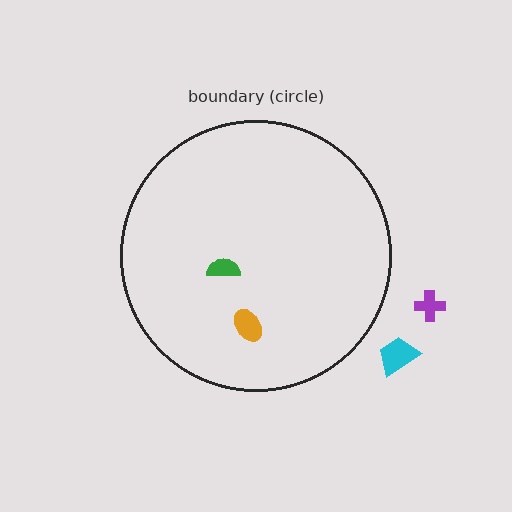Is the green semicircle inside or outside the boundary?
Inside.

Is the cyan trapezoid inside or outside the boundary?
Outside.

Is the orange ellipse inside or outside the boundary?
Inside.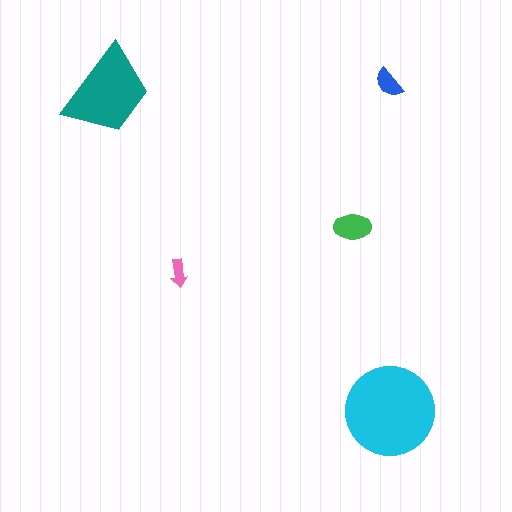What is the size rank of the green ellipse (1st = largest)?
3rd.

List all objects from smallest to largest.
The pink arrow, the blue semicircle, the green ellipse, the teal trapezoid, the cyan circle.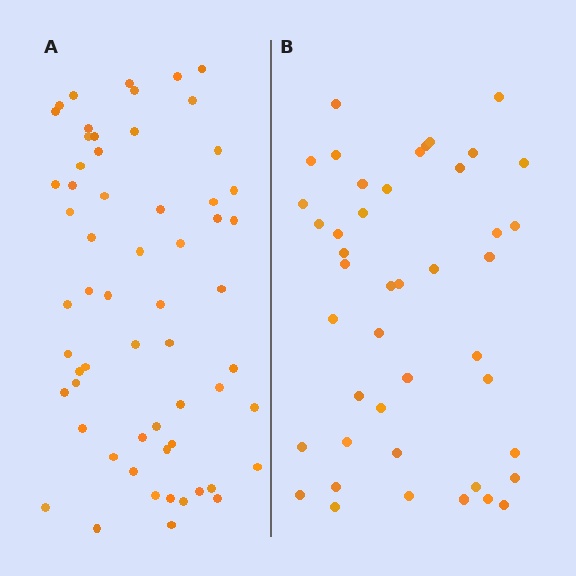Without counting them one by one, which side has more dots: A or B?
Region A (the left region) has more dots.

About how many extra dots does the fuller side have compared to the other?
Region A has approximately 15 more dots than region B.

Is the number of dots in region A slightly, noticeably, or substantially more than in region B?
Region A has noticeably more, but not dramatically so. The ratio is roughly 1.4 to 1.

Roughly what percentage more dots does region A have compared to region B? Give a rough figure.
About 35% more.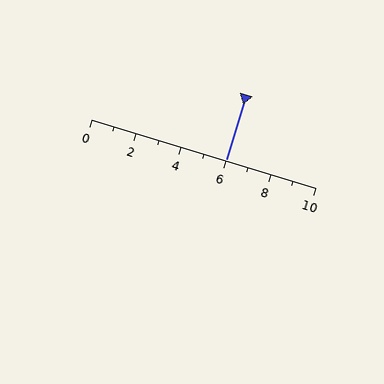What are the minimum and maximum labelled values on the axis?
The axis runs from 0 to 10.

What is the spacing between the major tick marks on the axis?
The major ticks are spaced 2 apart.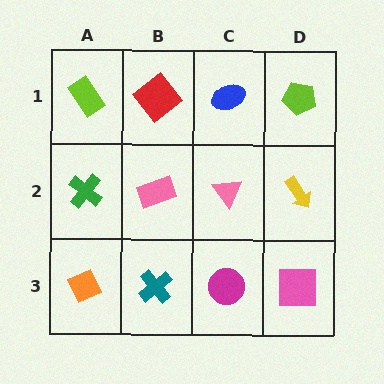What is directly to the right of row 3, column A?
A teal cross.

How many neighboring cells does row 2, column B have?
4.